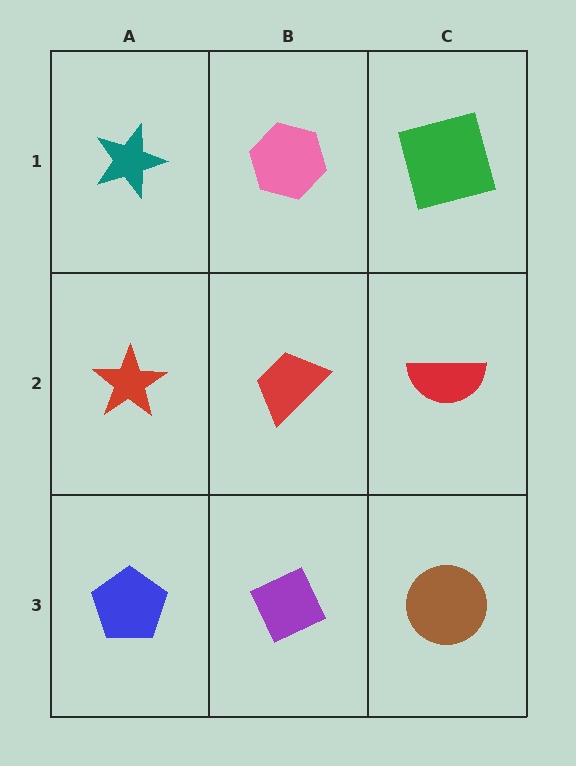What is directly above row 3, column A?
A red star.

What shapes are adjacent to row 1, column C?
A red semicircle (row 2, column C), a pink hexagon (row 1, column B).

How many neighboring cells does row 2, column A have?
3.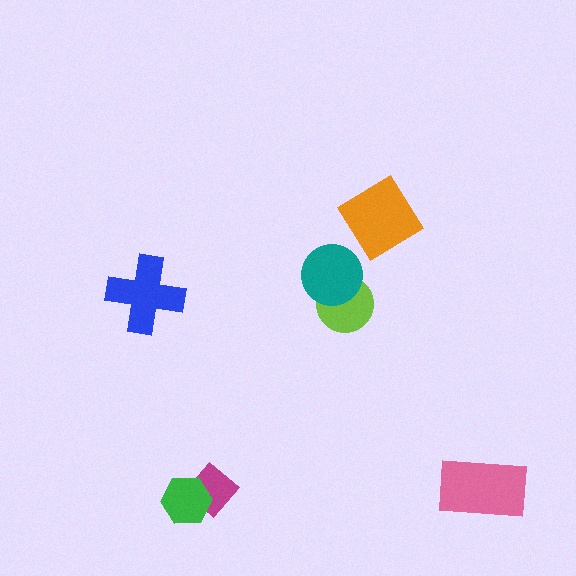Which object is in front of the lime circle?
The teal circle is in front of the lime circle.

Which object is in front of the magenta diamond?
The green hexagon is in front of the magenta diamond.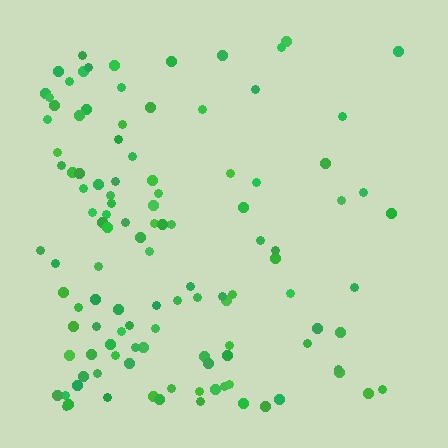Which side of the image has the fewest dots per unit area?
The right.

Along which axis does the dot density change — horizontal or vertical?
Horizontal.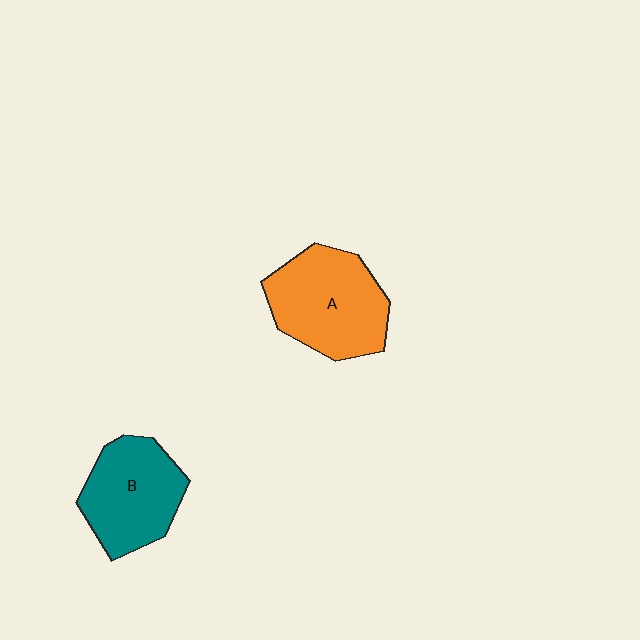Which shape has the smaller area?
Shape B (teal).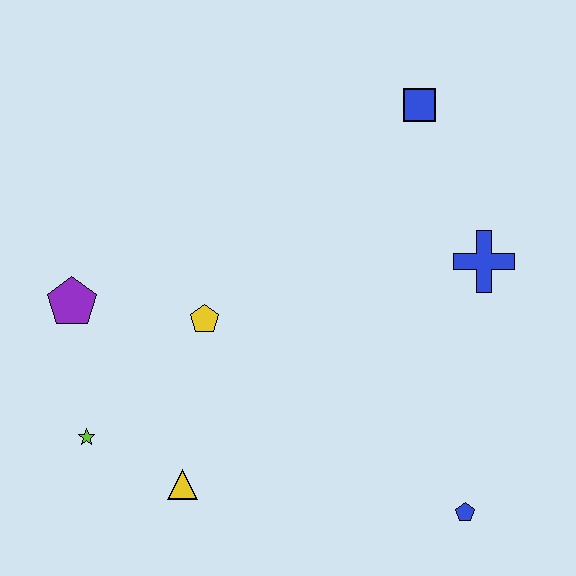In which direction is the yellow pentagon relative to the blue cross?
The yellow pentagon is to the left of the blue cross.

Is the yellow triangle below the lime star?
Yes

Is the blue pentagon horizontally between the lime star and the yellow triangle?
No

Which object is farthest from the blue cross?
The lime star is farthest from the blue cross.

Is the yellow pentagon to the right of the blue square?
No